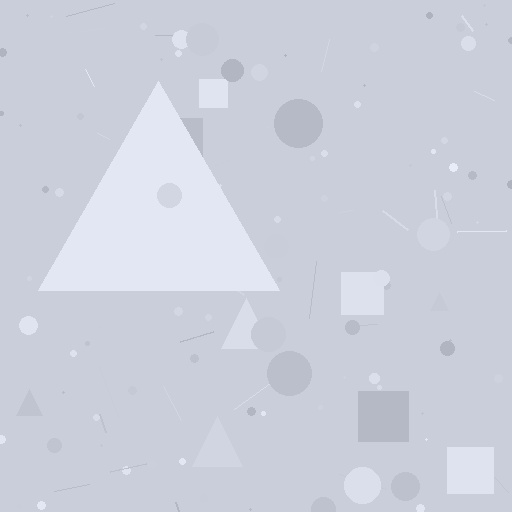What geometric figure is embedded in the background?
A triangle is embedded in the background.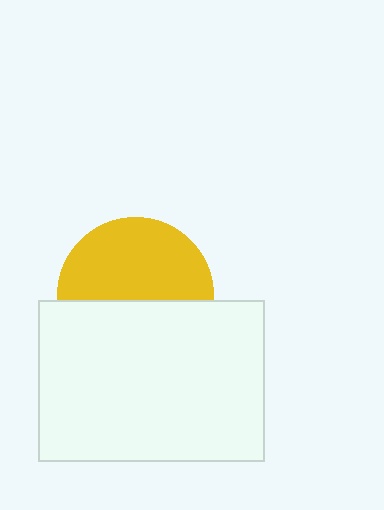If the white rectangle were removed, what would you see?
You would see the complete yellow circle.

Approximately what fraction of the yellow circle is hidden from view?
Roughly 47% of the yellow circle is hidden behind the white rectangle.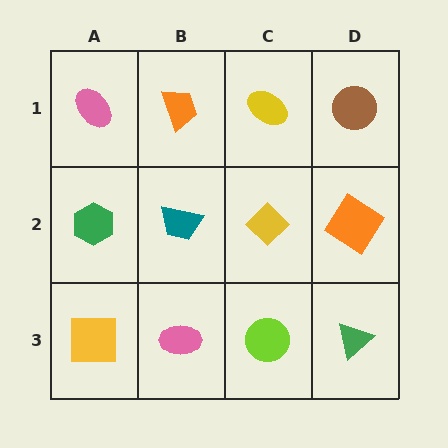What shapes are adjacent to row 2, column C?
A yellow ellipse (row 1, column C), a lime circle (row 3, column C), a teal trapezoid (row 2, column B), an orange diamond (row 2, column D).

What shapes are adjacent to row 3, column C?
A yellow diamond (row 2, column C), a pink ellipse (row 3, column B), a green triangle (row 3, column D).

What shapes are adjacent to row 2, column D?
A brown circle (row 1, column D), a green triangle (row 3, column D), a yellow diamond (row 2, column C).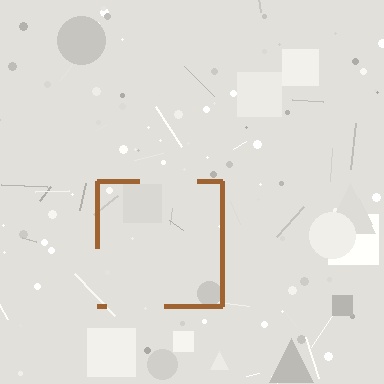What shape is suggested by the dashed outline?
The dashed outline suggests a square.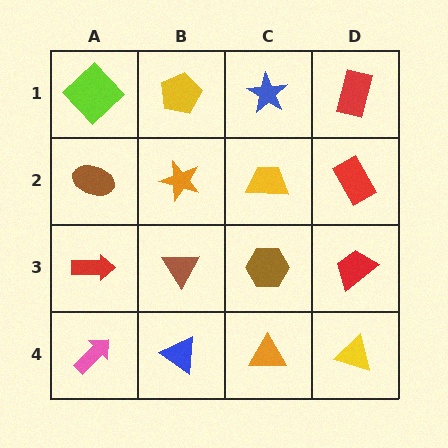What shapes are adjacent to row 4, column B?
A brown triangle (row 3, column B), a pink arrow (row 4, column A), an orange triangle (row 4, column C).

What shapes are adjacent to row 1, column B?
An orange star (row 2, column B), a lime diamond (row 1, column A), a blue star (row 1, column C).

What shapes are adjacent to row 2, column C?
A blue star (row 1, column C), a brown hexagon (row 3, column C), an orange star (row 2, column B), a red rectangle (row 2, column D).